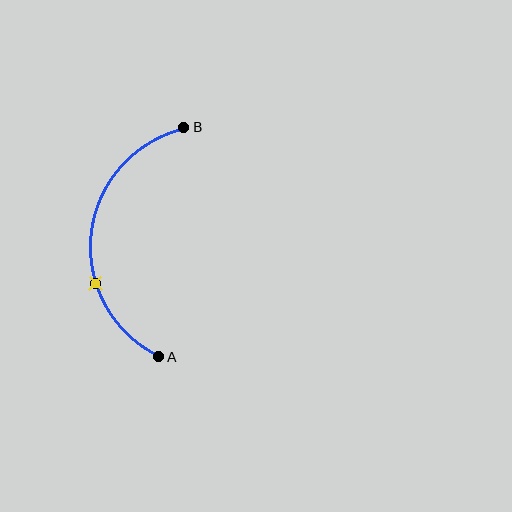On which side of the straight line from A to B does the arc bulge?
The arc bulges to the left of the straight line connecting A and B.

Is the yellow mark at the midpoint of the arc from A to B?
No. The yellow mark lies on the arc but is closer to endpoint A. The arc midpoint would be at the point on the curve equidistant along the arc from both A and B.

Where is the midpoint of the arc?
The arc midpoint is the point on the curve farthest from the straight line joining A and B. It sits to the left of that line.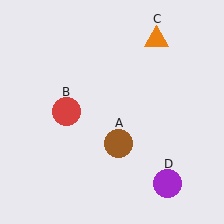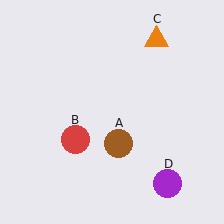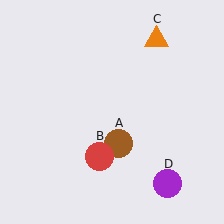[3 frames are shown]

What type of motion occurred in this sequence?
The red circle (object B) rotated counterclockwise around the center of the scene.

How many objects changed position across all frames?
1 object changed position: red circle (object B).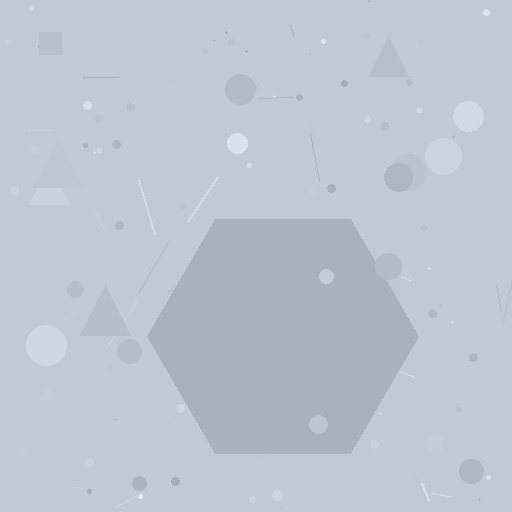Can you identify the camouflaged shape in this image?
The camouflaged shape is a hexagon.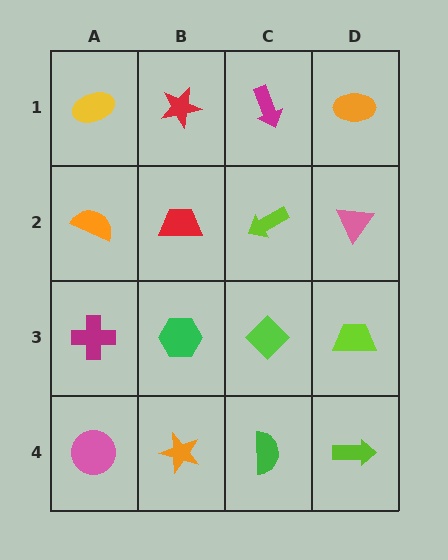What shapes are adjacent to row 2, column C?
A magenta arrow (row 1, column C), a lime diamond (row 3, column C), a red trapezoid (row 2, column B), a pink triangle (row 2, column D).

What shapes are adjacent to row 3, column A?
An orange semicircle (row 2, column A), a pink circle (row 4, column A), a green hexagon (row 3, column B).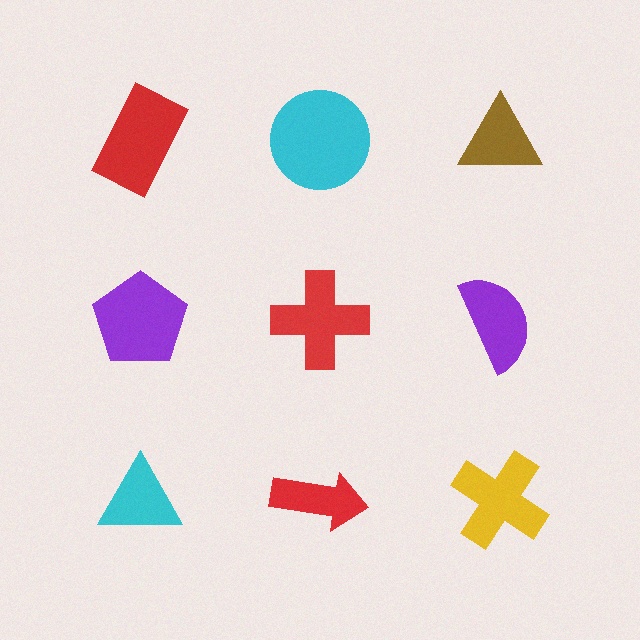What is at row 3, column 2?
A red arrow.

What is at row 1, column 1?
A red rectangle.